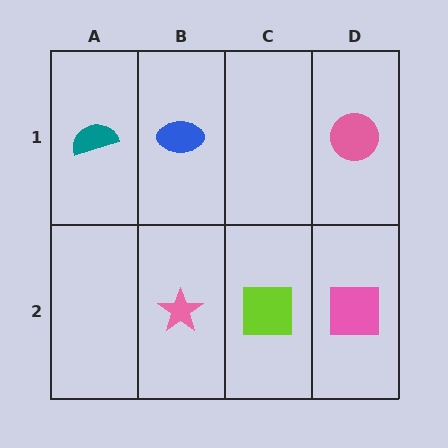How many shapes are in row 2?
3 shapes.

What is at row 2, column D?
A pink square.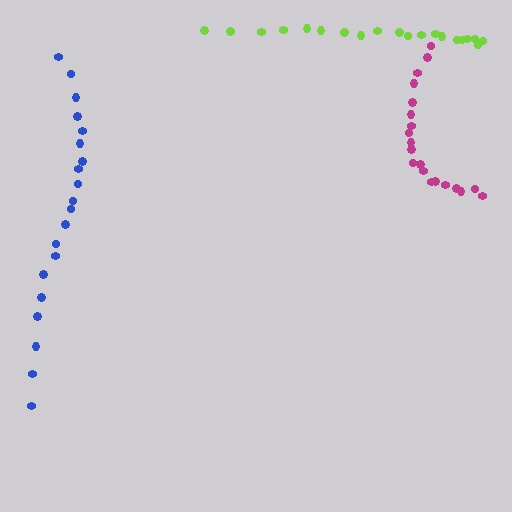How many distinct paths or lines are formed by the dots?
There are 3 distinct paths.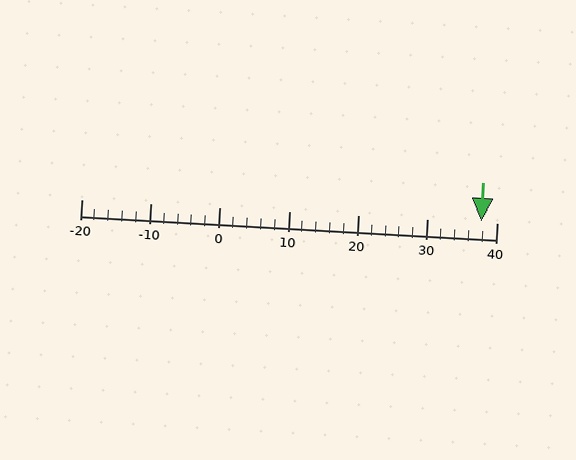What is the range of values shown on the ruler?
The ruler shows values from -20 to 40.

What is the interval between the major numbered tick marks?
The major tick marks are spaced 10 units apart.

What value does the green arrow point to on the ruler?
The green arrow points to approximately 38.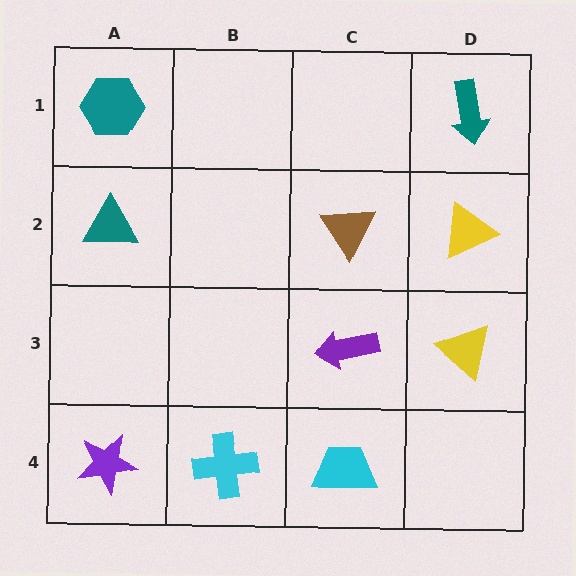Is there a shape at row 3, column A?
No, that cell is empty.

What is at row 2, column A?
A teal triangle.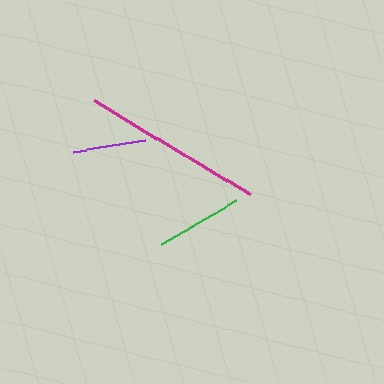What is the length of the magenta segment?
The magenta segment is approximately 182 pixels long.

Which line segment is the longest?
The magenta line is the longest at approximately 182 pixels.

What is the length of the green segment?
The green segment is approximately 87 pixels long.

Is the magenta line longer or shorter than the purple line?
The magenta line is longer than the purple line.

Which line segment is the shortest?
The purple line is the shortest at approximately 73 pixels.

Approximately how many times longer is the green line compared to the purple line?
The green line is approximately 1.2 times the length of the purple line.